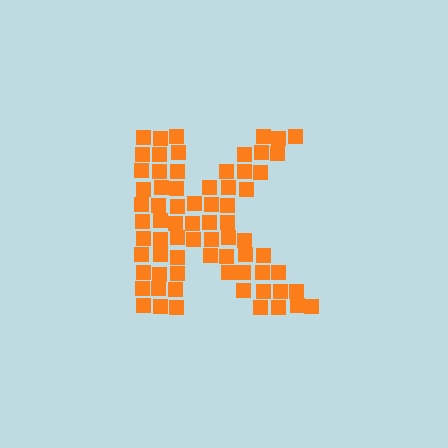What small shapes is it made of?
It is made of small squares.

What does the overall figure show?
The overall figure shows the letter K.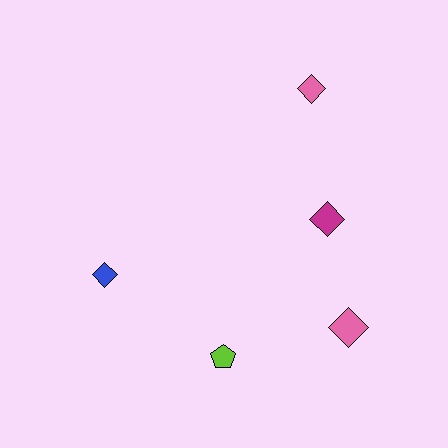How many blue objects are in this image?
There is 1 blue object.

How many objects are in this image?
There are 5 objects.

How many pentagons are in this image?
There is 1 pentagon.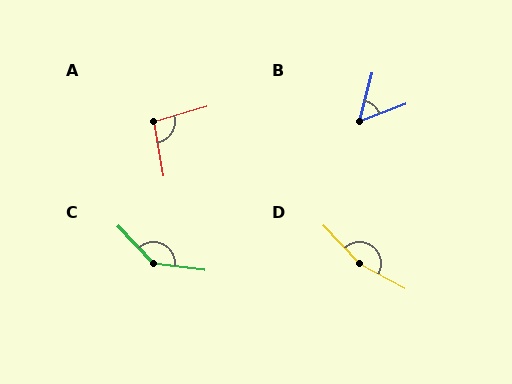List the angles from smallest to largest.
B (55°), A (96°), C (141°), D (162°).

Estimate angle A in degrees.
Approximately 96 degrees.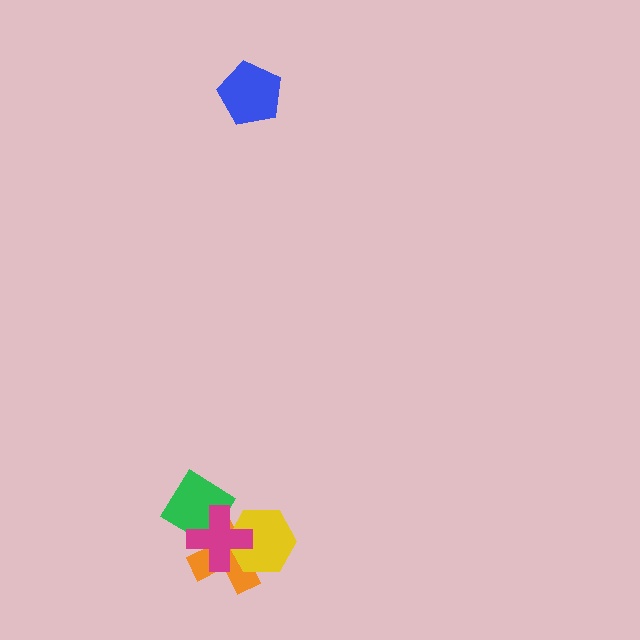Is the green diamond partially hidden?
Yes, it is partially covered by another shape.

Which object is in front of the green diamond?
The magenta cross is in front of the green diamond.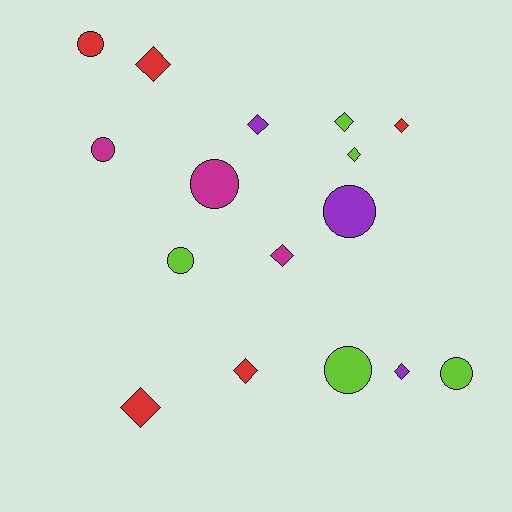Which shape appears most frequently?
Diamond, with 9 objects.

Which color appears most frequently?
Lime, with 5 objects.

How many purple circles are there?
There is 1 purple circle.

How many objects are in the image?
There are 16 objects.